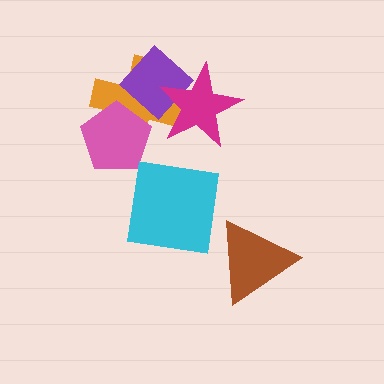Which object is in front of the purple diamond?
The magenta star is in front of the purple diamond.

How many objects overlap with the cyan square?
0 objects overlap with the cyan square.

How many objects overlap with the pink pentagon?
1 object overlaps with the pink pentagon.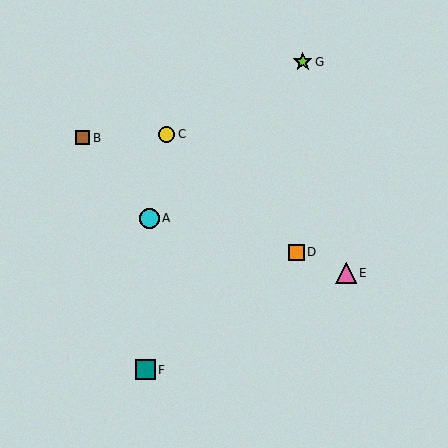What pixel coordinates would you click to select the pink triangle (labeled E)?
Click at (346, 273) to select the pink triangle E.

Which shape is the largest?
The pink triangle (labeled E) is the largest.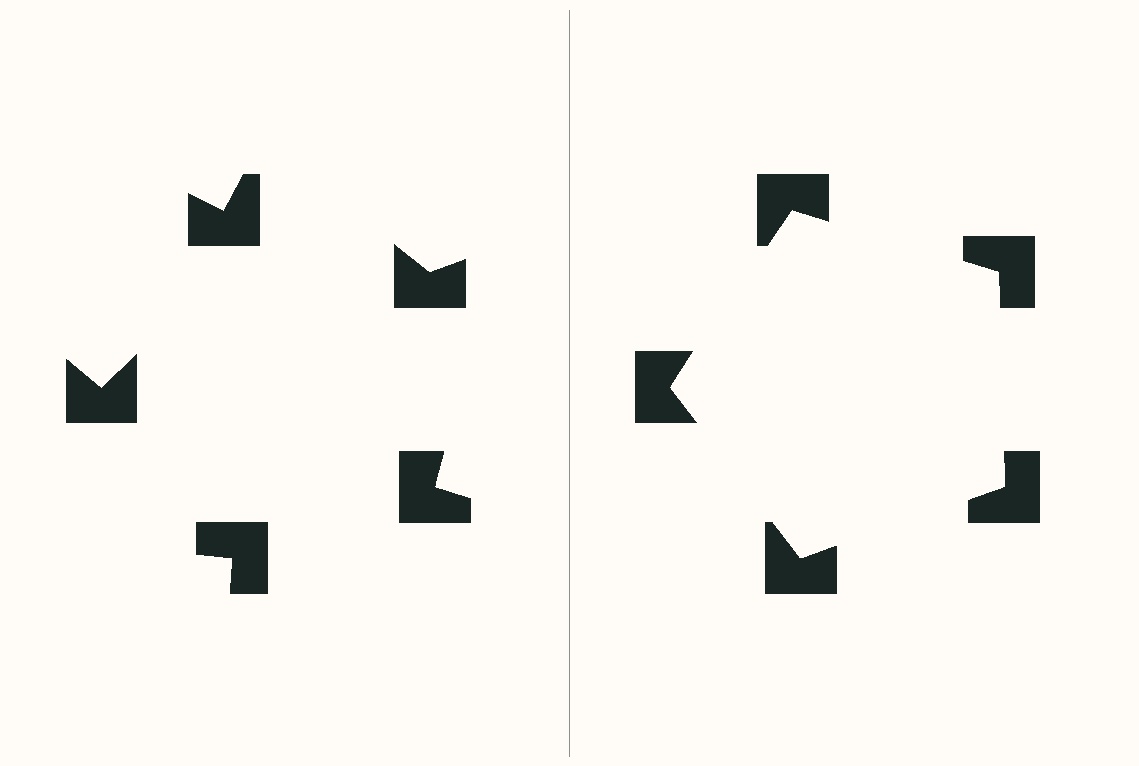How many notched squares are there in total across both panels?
10 — 5 on each side.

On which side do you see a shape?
An illusory pentagon appears on the right side. On the left side the wedge cuts are rotated, so no coherent shape forms.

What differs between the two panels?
The notched squares are positioned identically on both sides; only the wedge orientations differ. On the right they align to a pentagon; on the left they are misaligned.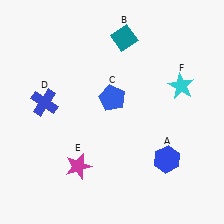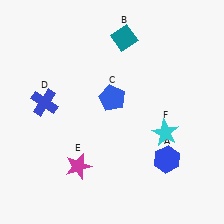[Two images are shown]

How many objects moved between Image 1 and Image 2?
1 object moved between the two images.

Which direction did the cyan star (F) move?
The cyan star (F) moved down.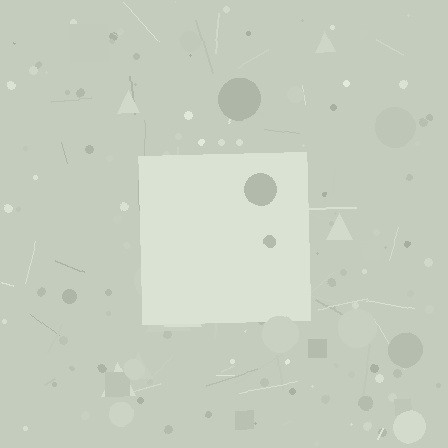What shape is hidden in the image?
A square is hidden in the image.